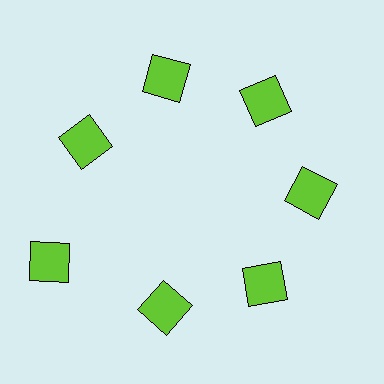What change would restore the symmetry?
The symmetry would be restored by moving it inward, back onto the ring so that all 7 squares sit at equal angles and equal distance from the center.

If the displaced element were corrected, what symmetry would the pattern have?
It would have 7-fold rotational symmetry — the pattern would map onto itself every 51 degrees.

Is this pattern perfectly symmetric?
No. The 7 lime squares are arranged in a ring, but one element near the 8 o'clock position is pushed outward from the center, breaking the 7-fold rotational symmetry.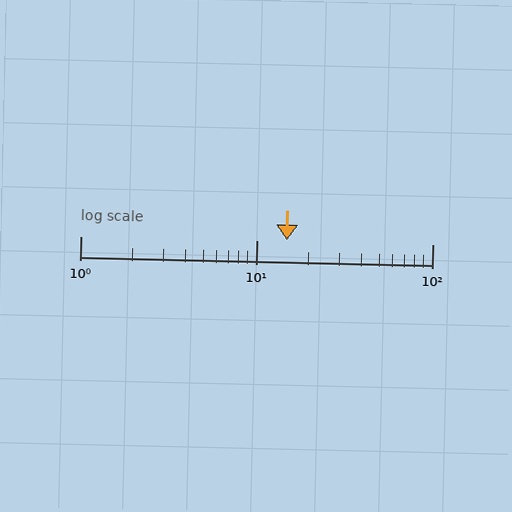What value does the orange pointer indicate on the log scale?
The pointer indicates approximately 15.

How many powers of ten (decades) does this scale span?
The scale spans 2 decades, from 1 to 100.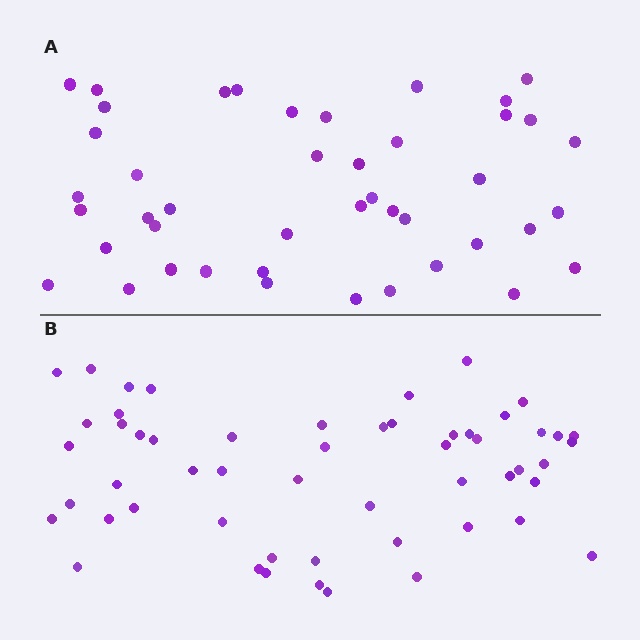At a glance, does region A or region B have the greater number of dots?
Region B (the bottom region) has more dots.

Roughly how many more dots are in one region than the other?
Region B has roughly 10 or so more dots than region A.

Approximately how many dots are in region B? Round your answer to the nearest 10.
About 50 dots. (The exact count is 54, which rounds to 50.)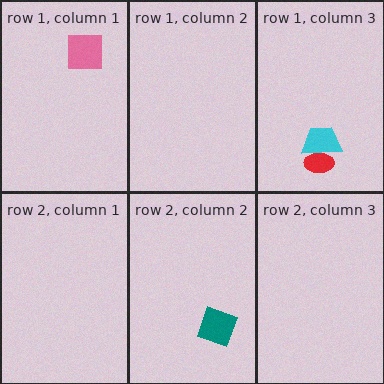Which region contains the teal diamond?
The row 2, column 2 region.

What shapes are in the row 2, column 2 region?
The teal diamond.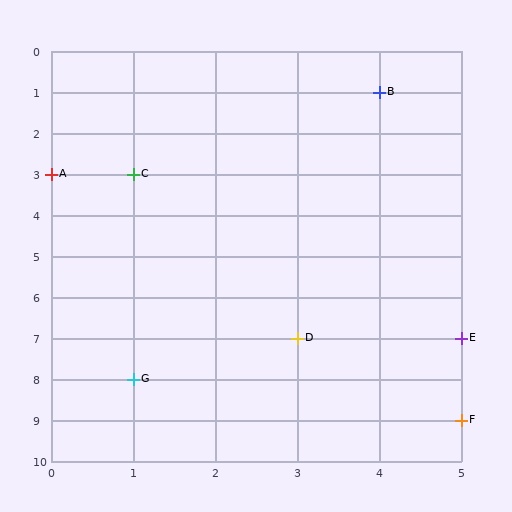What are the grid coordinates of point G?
Point G is at grid coordinates (1, 8).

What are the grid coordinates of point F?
Point F is at grid coordinates (5, 9).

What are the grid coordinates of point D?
Point D is at grid coordinates (3, 7).